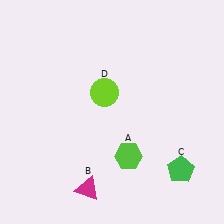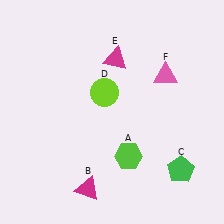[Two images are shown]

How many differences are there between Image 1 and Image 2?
There are 2 differences between the two images.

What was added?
A magenta triangle (E), a pink triangle (F) were added in Image 2.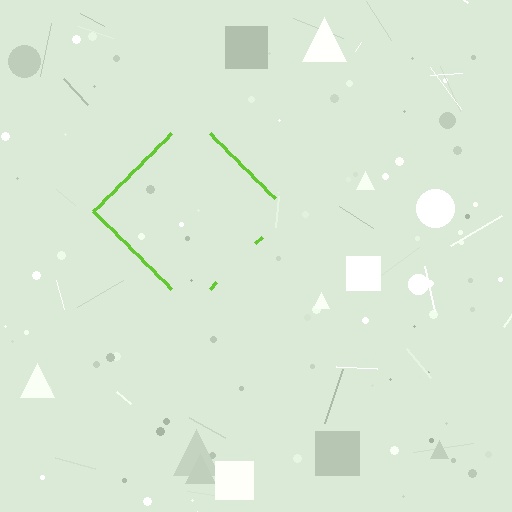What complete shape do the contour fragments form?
The contour fragments form a diamond.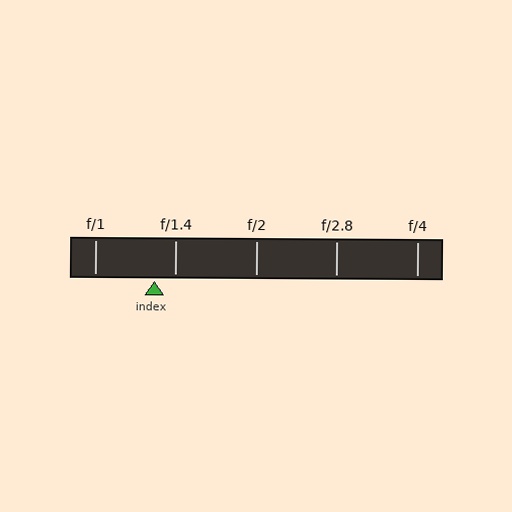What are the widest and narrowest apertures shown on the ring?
The widest aperture shown is f/1 and the narrowest is f/4.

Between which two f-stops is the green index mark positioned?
The index mark is between f/1 and f/1.4.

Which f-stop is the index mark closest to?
The index mark is closest to f/1.4.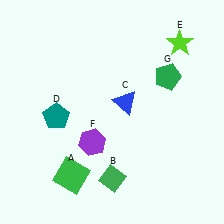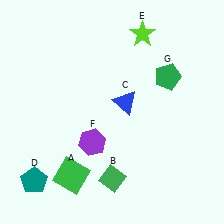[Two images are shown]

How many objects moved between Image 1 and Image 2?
2 objects moved between the two images.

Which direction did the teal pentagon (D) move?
The teal pentagon (D) moved down.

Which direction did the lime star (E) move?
The lime star (E) moved left.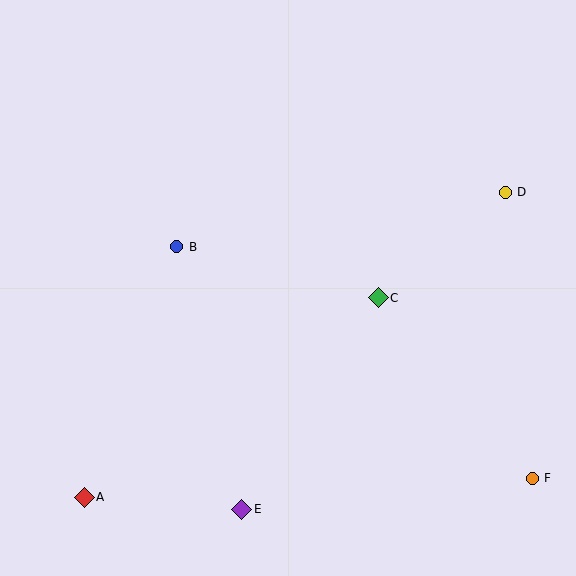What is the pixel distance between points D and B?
The distance between D and B is 333 pixels.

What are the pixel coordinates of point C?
Point C is at (378, 298).